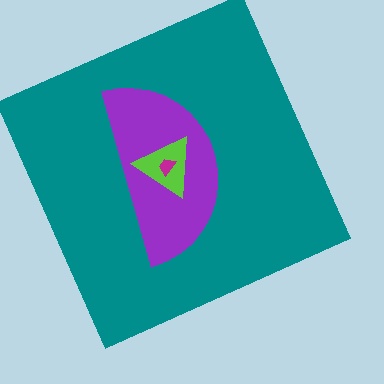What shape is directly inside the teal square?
The purple semicircle.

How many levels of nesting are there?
4.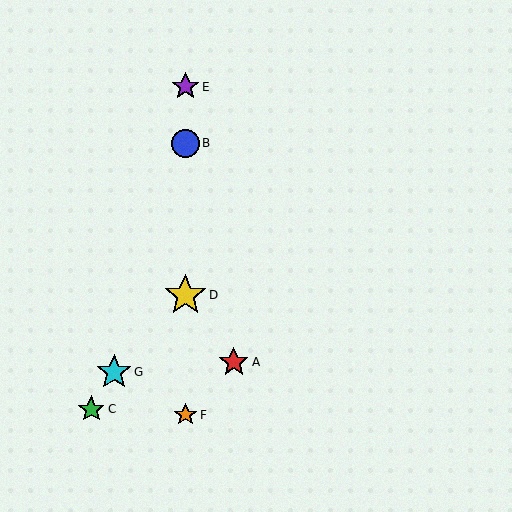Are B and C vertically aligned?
No, B is at x≈185 and C is at x≈91.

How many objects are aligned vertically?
4 objects (B, D, E, F) are aligned vertically.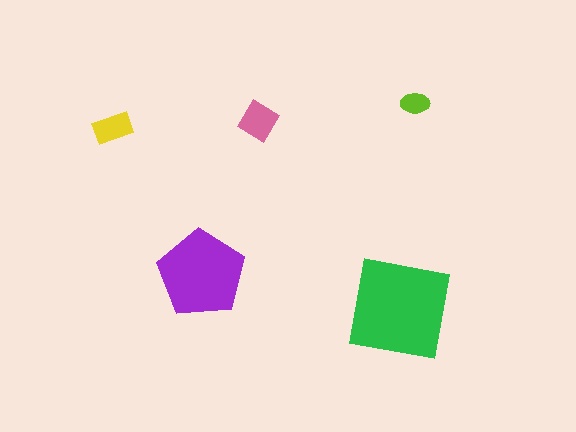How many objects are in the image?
There are 5 objects in the image.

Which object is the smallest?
The lime ellipse.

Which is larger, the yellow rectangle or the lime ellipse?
The yellow rectangle.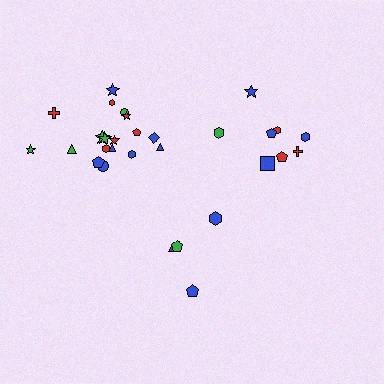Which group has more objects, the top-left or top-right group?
The top-left group.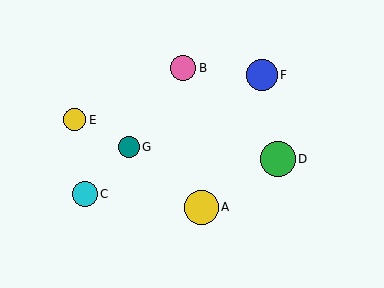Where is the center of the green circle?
The center of the green circle is at (278, 159).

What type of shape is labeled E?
Shape E is a yellow circle.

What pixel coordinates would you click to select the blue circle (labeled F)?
Click at (262, 75) to select the blue circle F.